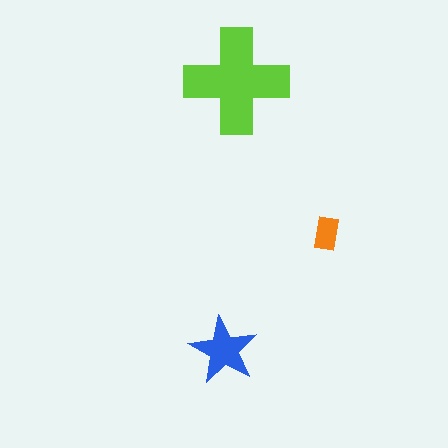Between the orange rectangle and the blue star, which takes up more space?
The blue star.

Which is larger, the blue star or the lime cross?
The lime cross.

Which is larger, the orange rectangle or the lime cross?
The lime cross.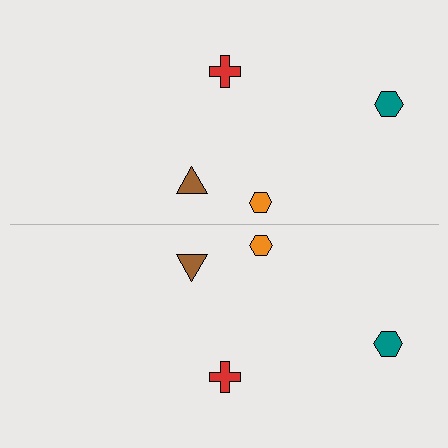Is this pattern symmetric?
Yes, this pattern has bilateral (reflection) symmetry.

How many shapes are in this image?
There are 8 shapes in this image.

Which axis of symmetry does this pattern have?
The pattern has a horizontal axis of symmetry running through the center of the image.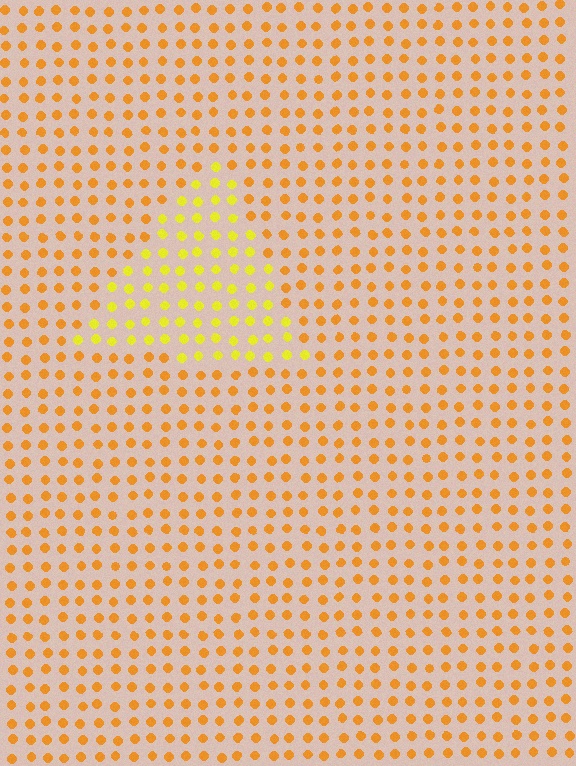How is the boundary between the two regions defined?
The boundary is defined purely by a slight shift in hue (about 29 degrees). Spacing, size, and orientation are identical on both sides.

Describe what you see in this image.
The image is filled with small orange elements in a uniform arrangement. A triangle-shaped region is visible where the elements are tinted to a slightly different hue, forming a subtle color boundary.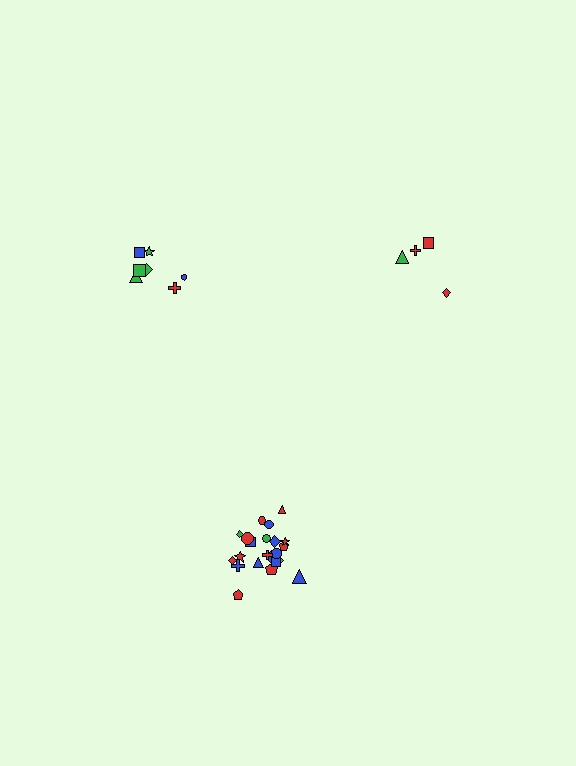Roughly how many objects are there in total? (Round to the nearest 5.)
Roughly 35 objects in total.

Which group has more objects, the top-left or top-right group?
The top-left group.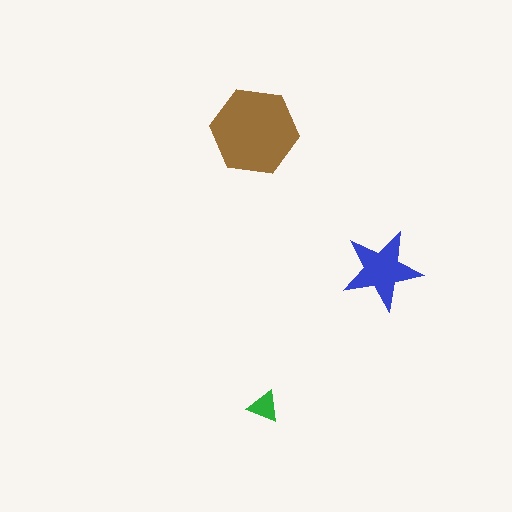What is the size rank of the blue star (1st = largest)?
2nd.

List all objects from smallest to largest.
The green triangle, the blue star, the brown hexagon.